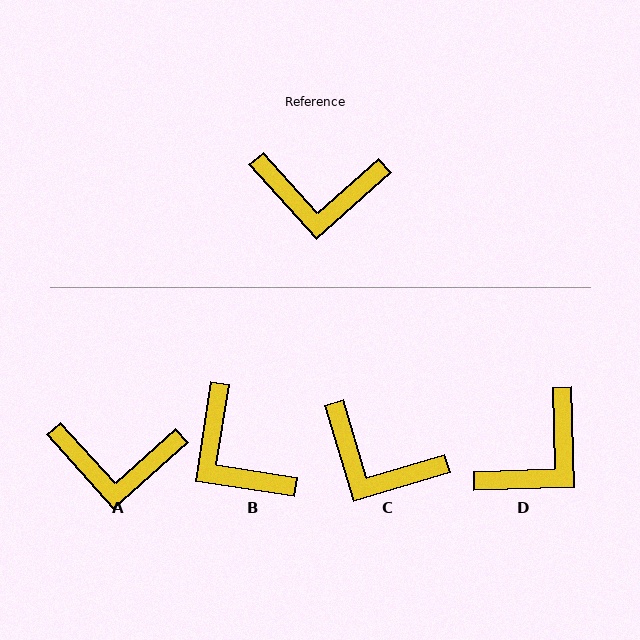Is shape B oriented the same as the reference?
No, it is off by about 50 degrees.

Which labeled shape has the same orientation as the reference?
A.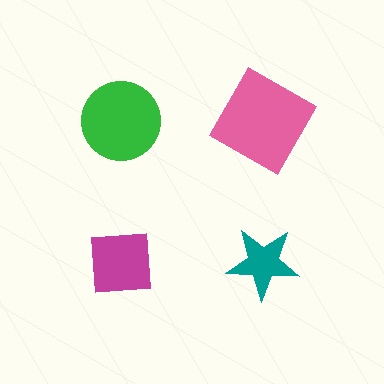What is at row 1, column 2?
A pink diamond.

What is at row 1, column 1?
A green circle.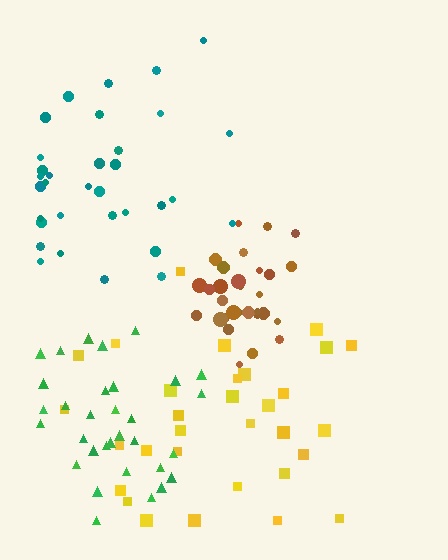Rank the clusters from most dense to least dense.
brown, green, yellow, teal.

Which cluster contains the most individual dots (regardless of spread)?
Teal (33).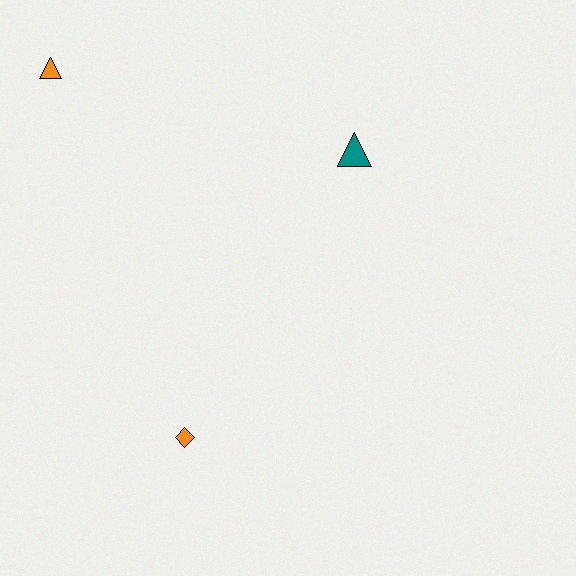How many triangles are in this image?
There are 2 triangles.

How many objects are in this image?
There are 3 objects.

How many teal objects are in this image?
There is 1 teal object.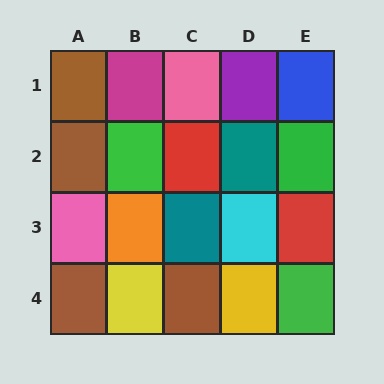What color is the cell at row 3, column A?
Pink.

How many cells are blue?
1 cell is blue.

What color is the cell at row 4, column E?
Green.